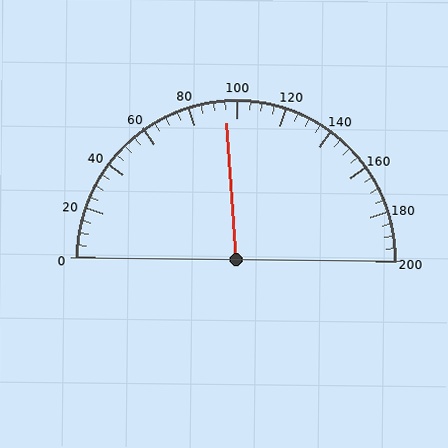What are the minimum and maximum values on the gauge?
The gauge ranges from 0 to 200.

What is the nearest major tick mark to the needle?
The nearest major tick mark is 100.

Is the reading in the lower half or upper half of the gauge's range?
The reading is in the lower half of the range (0 to 200).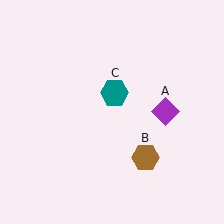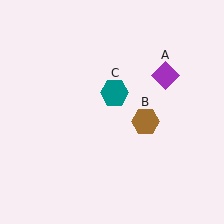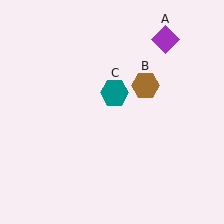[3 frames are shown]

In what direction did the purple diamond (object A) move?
The purple diamond (object A) moved up.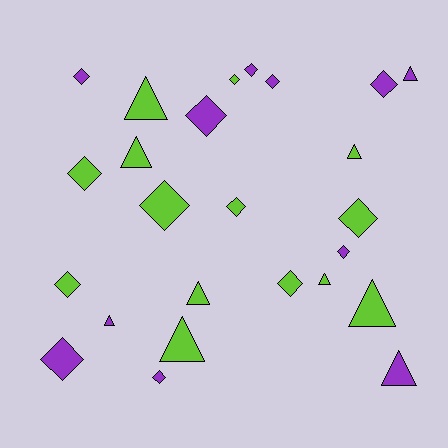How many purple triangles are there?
There are 3 purple triangles.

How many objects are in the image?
There are 25 objects.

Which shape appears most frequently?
Diamond, with 15 objects.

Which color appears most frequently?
Lime, with 14 objects.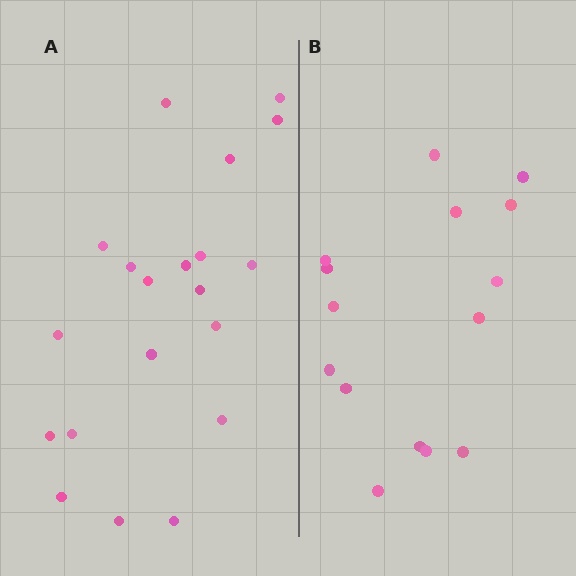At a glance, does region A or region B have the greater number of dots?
Region A (the left region) has more dots.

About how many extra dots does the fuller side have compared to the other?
Region A has about 5 more dots than region B.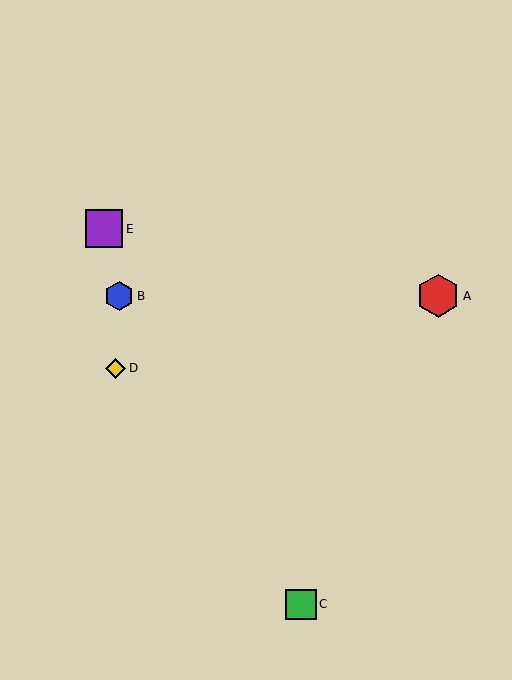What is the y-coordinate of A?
Object A is at y≈296.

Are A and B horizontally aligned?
Yes, both are at y≈296.